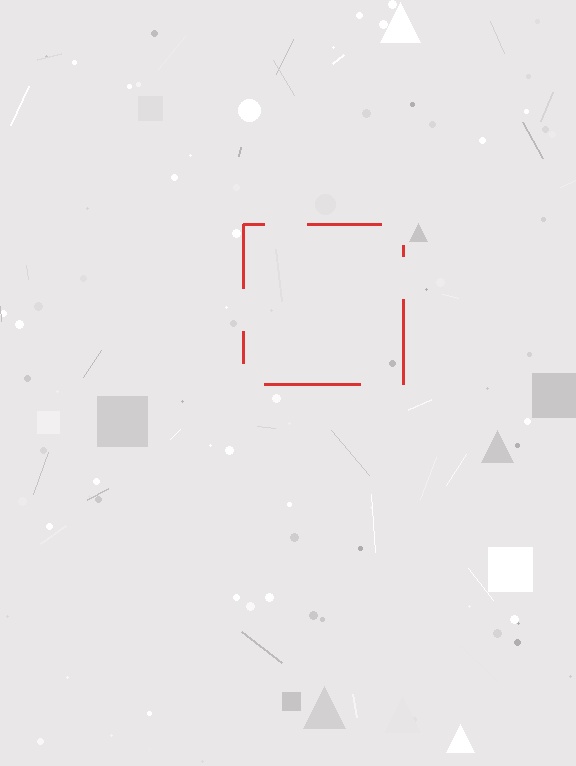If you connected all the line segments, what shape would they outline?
They would outline a square.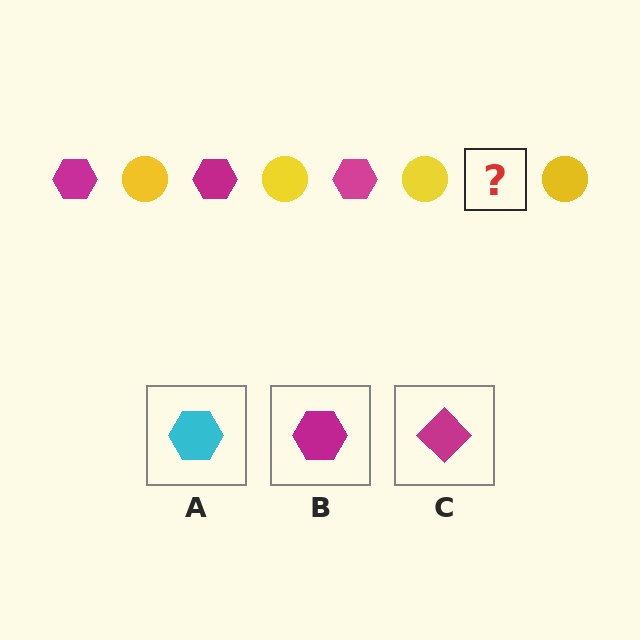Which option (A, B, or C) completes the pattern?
B.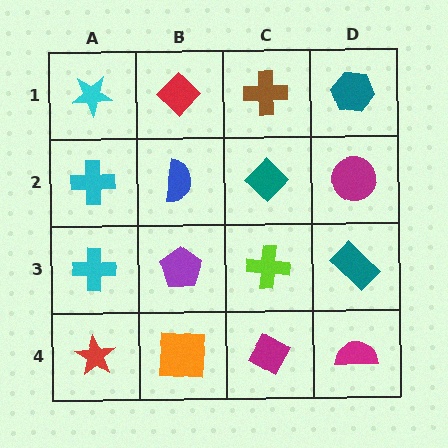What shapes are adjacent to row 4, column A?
A cyan cross (row 3, column A), an orange square (row 4, column B).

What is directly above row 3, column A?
A cyan cross.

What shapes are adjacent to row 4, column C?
A lime cross (row 3, column C), an orange square (row 4, column B), a magenta semicircle (row 4, column D).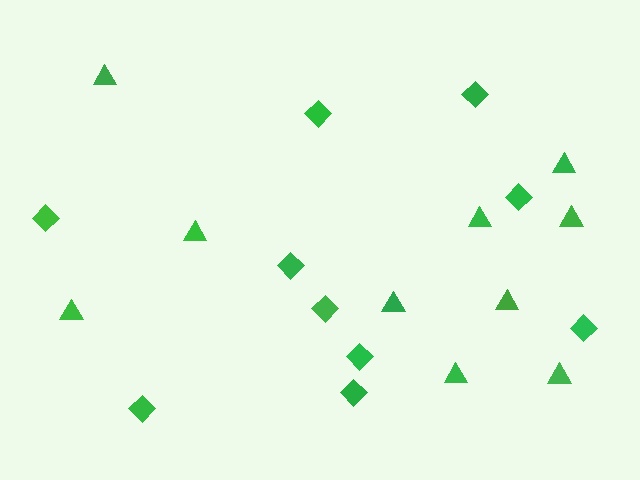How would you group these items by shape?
There are 2 groups: one group of triangles (10) and one group of diamonds (10).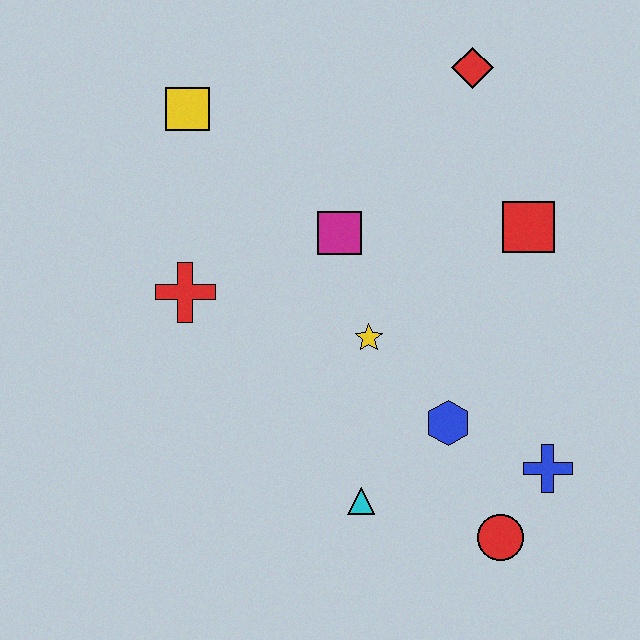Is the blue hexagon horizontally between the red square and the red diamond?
No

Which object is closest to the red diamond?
The red square is closest to the red diamond.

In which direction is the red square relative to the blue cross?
The red square is above the blue cross.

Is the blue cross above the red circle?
Yes